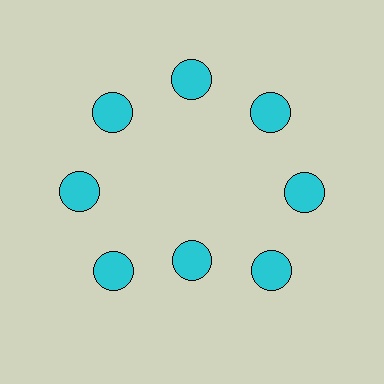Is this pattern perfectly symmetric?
No. The 8 cyan circles are arranged in a ring, but one element near the 6 o'clock position is pulled inward toward the center, breaking the 8-fold rotational symmetry.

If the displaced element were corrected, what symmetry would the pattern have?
It would have 8-fold rotational symmetry — the pattern would map onto itself every 45 degrees.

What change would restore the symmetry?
The symmetry would be restored by moving it outward, back onto the ring so that all 8 circles sit at equal angles and equal distance from the center.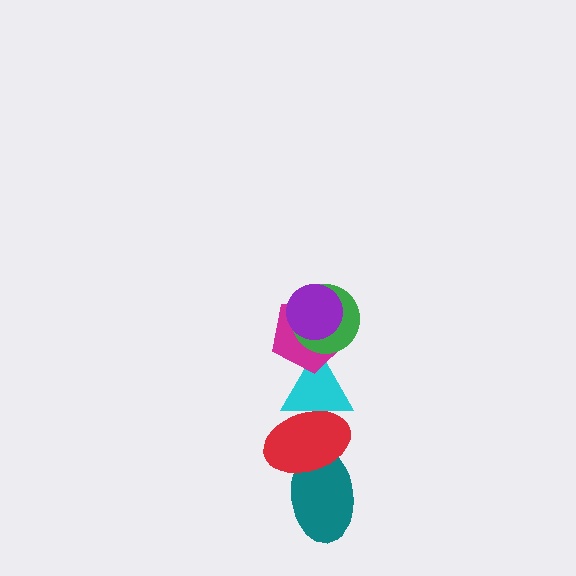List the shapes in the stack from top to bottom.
From top to bottom: the purple circle, the green circle, the magenta pentagon, the cyan triangle, the red ellipse, the teal ellipse.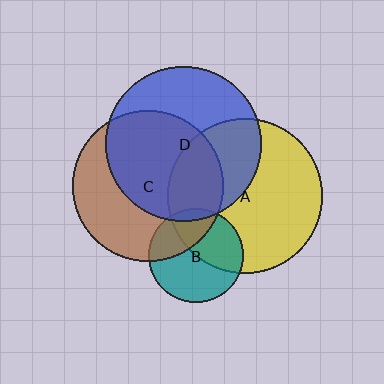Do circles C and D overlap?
Yes.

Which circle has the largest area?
Circle D (blue).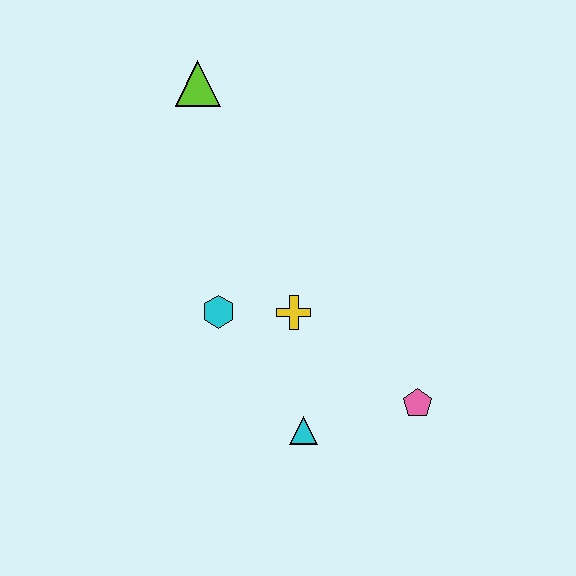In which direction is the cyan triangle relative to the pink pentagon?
The cyan triangle is to the left of the pink pentagon.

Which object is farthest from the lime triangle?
The pink pentagon is farthest from the lime triangle.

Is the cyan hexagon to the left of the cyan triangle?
Yes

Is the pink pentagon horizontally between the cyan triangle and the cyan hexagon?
No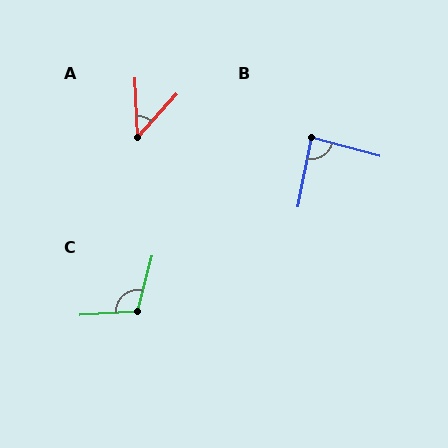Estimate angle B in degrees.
Approximately 86 degrees.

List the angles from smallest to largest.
A (44°), B (86°), C (108°).